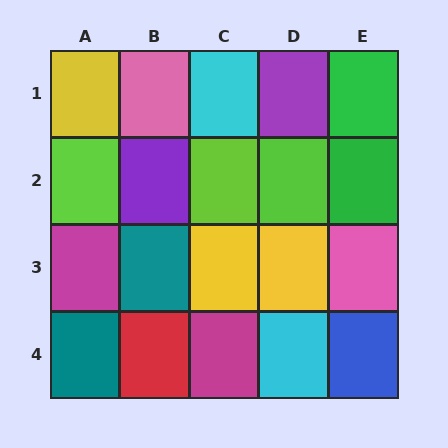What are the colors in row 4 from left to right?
Teal, red, magenta, cyan, blue.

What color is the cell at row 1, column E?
Green.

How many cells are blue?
1 cell is blue.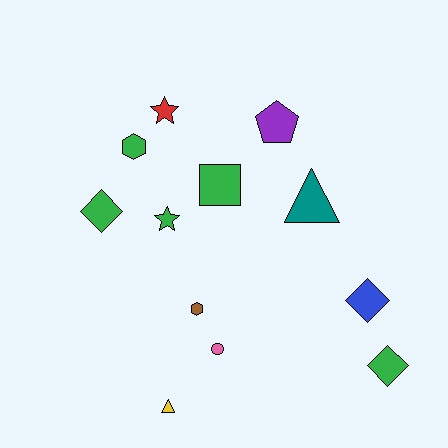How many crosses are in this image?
There are no crosses.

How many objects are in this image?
There are 12 objects.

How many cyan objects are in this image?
There are no cyan objects.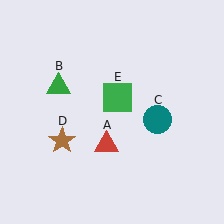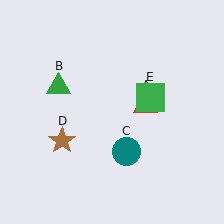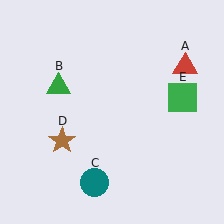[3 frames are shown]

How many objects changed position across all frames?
3 objects changed position: red triangle (object A), teal circle (object C), green square (object E).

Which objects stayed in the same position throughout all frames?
Green triangle (object B) and brown star (object D) remained stationary.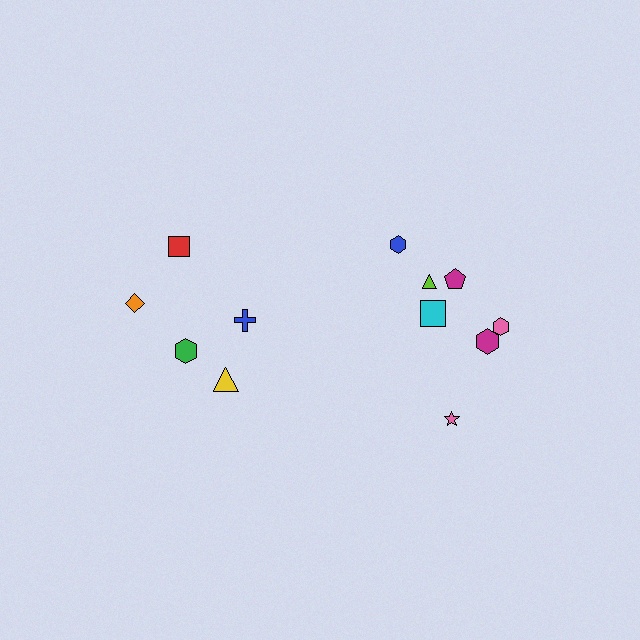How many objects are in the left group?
There are 5 objects.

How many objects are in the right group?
There are 8 objects.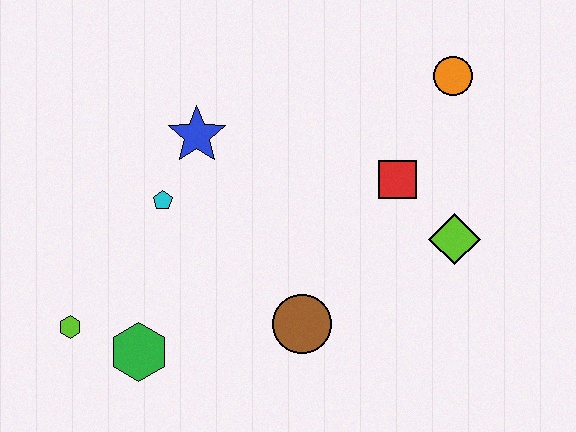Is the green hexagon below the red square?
Yes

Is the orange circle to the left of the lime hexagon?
No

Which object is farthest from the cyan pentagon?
The orange circle is farthest from the cyan pentagon.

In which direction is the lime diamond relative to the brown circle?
The lime diamond is to the right of the brown circle.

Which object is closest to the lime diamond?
The red square is closest to the lime diamond.